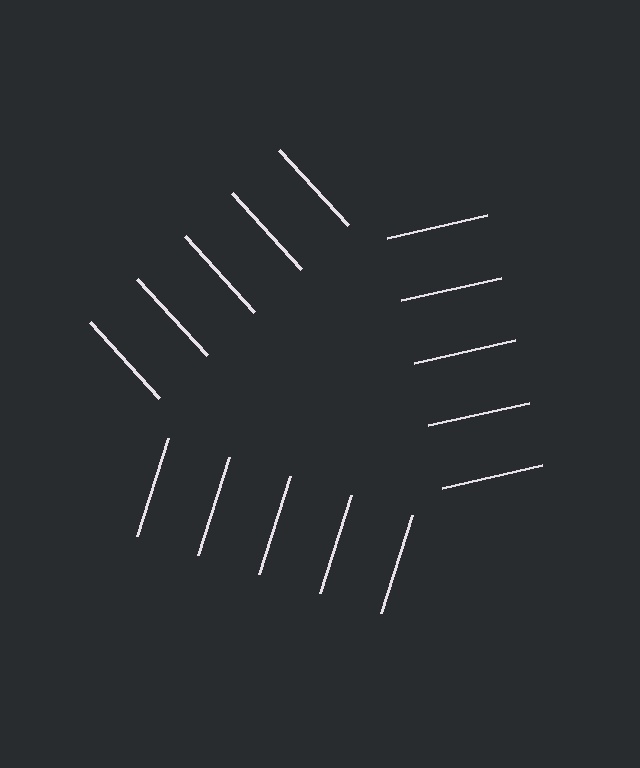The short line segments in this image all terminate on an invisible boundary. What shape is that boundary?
An illusory triangle — the line segments terminate on its edges but no continuous stroke is drawn.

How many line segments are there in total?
15 — 5 along each of the 3 edges.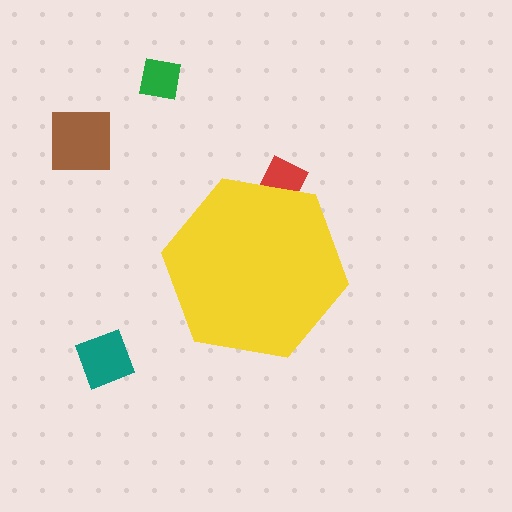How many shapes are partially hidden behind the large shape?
1 shape is partially hidden.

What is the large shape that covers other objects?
A yellow hexagon.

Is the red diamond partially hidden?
Yes, the red diamond is partially hidden behind the yellow hexagon.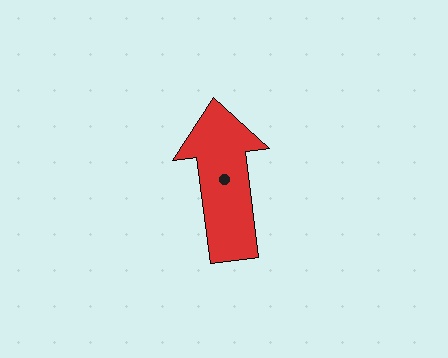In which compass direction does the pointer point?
North.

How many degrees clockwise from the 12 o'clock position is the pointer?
Approximately 353 degrees.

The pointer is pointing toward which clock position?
Roughly 12 o'clock.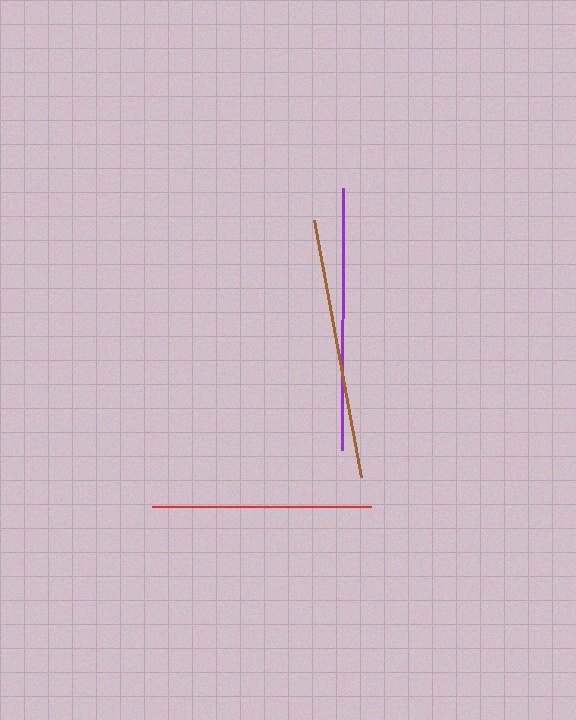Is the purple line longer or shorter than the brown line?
The purple line is longer than the brown line.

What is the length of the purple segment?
The purple segment is approximately 262 pixels long.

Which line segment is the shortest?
The red line is the shortest at approximately 219 pixels.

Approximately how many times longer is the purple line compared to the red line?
The purple line is approximately 1.2 times the length of the red line.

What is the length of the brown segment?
The brown segment is approximately 261 pixels long.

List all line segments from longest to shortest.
From longest to shortest: purple, brown, red.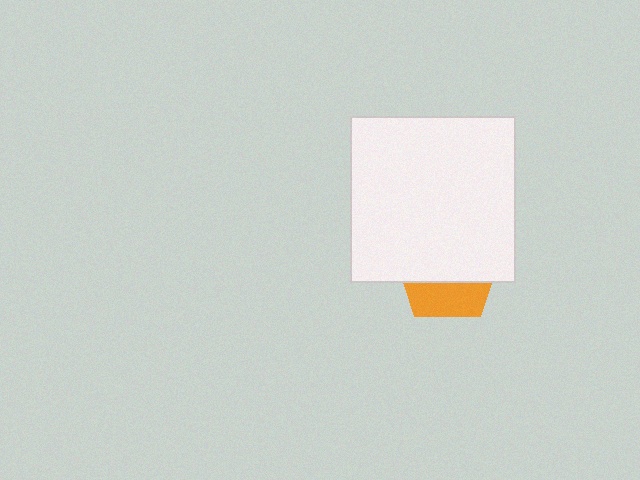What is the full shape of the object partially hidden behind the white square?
The partially hidden object is an orange pentagon.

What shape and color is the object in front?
The object in front is a white square.